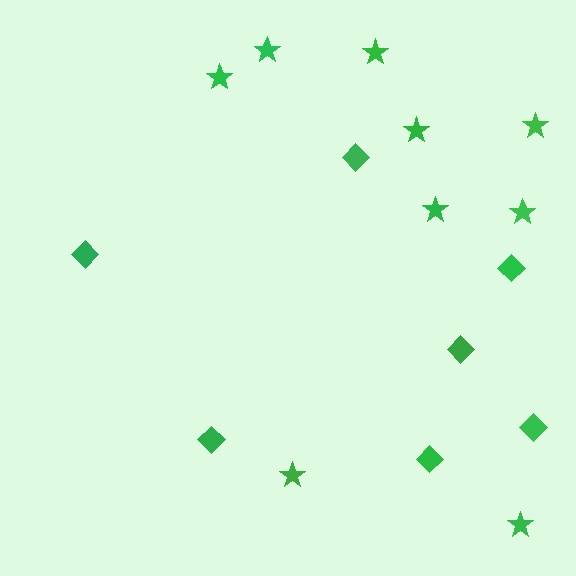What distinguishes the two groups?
There are 2 groups: one group of stars (9) and one group of diamonds (7).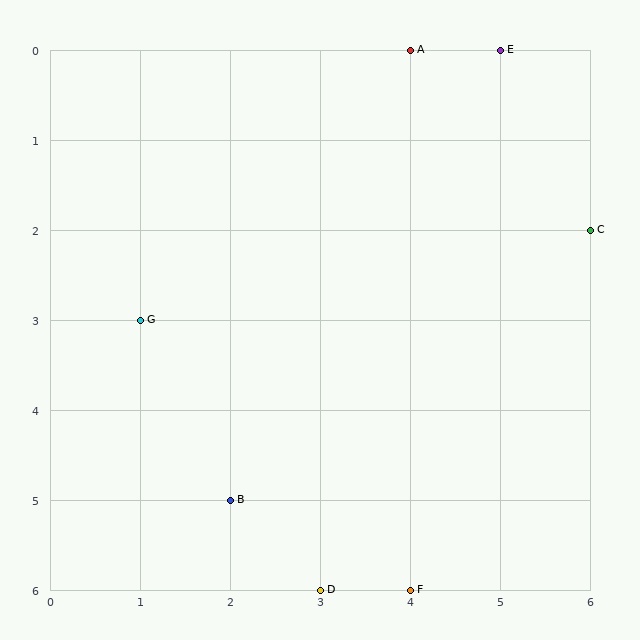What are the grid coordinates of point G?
Point G is at grid coordinates (1, 3).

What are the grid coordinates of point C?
Point C is at grid coordinates (6, 2).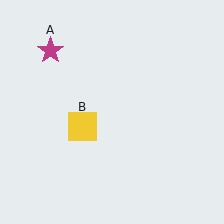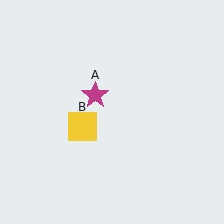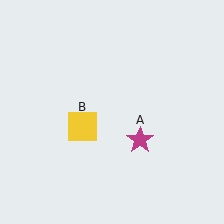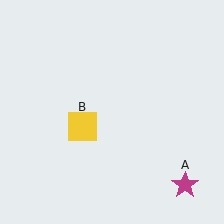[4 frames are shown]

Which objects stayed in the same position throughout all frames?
Yellow square (object B) remained stationary.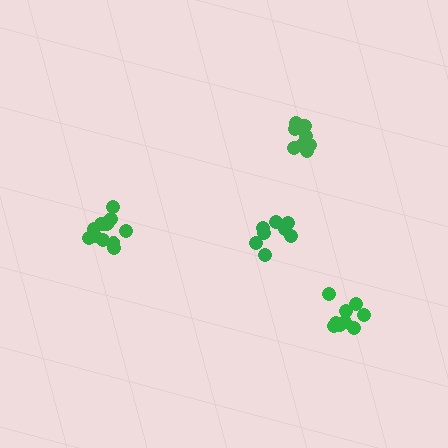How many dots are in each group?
Group 1: 9 dots, Group 2: 11 dots, Group 3: 8 dots, Group 4: 14 dots (42 total).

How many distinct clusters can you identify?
There are 4 distinct clusters.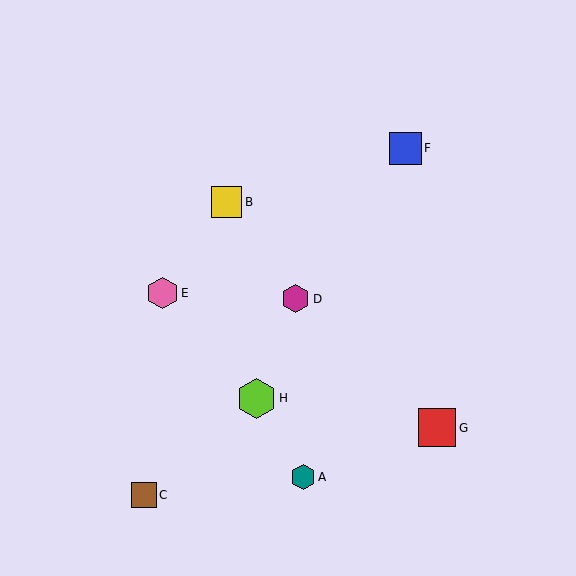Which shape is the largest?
The lime hexagon (labeled H) is the largest.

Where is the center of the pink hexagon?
The center of the pink hexagon is at (162, 293).